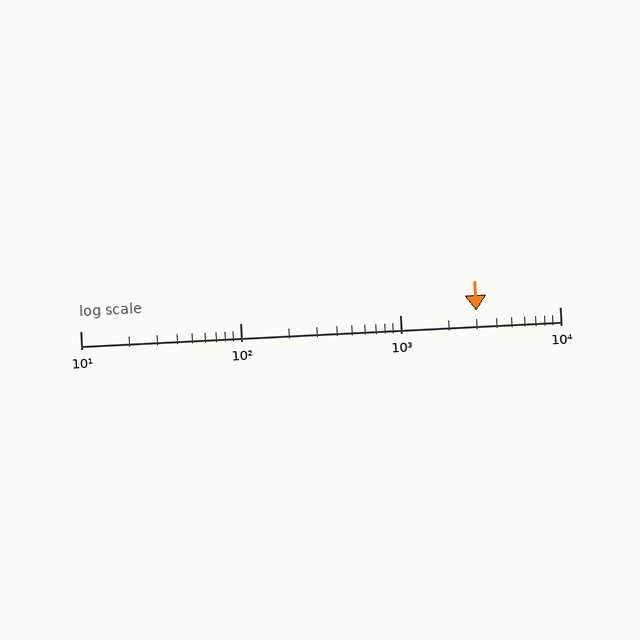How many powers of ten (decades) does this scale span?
The scale spans 3 decades, from 10 to 10000.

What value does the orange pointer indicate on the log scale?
The pointer indicates approximately 3000.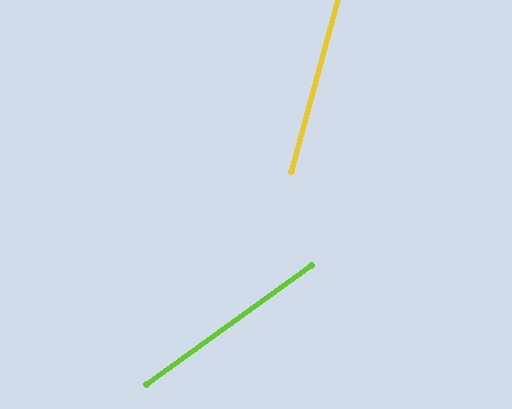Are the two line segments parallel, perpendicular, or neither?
Neither parallel nor perpendicular — they differ by about 39°.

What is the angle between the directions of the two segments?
Approximately 39 degrees.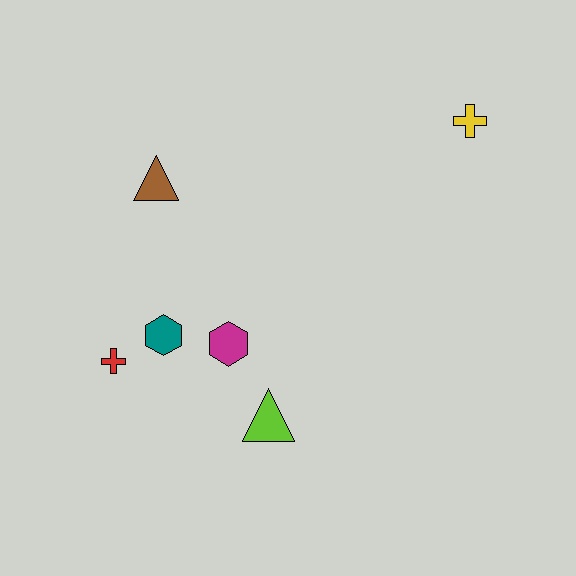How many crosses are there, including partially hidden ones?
There are 2 crosses.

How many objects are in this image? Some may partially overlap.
There are 6 objects.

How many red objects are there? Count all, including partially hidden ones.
There is 1 red object.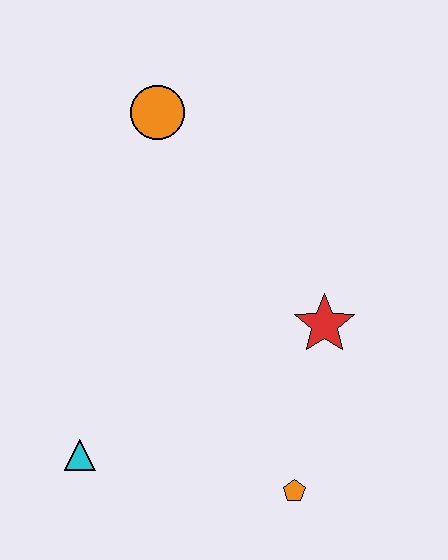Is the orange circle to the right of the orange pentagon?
No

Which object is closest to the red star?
The orange pentagon is closest to the red star.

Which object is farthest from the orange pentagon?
The orange circle is farthest from the orange pentagon.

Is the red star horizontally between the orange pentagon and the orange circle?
No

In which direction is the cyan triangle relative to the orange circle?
The cyan triangle is below the orange circle.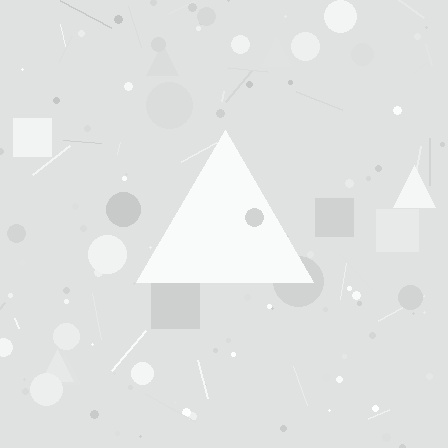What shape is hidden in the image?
A triangle is hidden in the image.